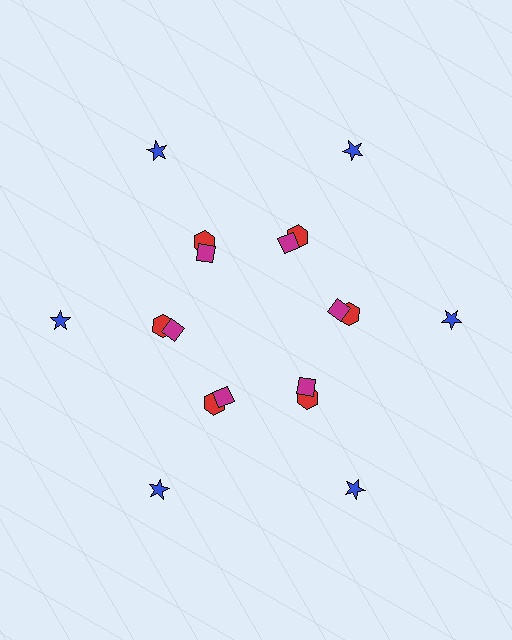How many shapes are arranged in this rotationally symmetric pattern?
There are 18 shapes, arranged in 6 groups of 3.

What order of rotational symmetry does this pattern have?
This pattern has 6-fold rotational symmetry.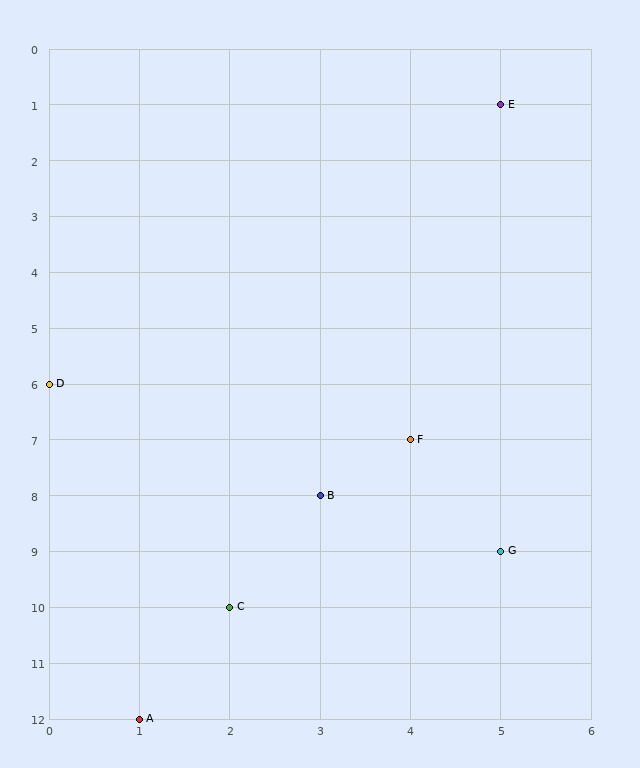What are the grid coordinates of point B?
Point B is at grid coordinates (3, 8).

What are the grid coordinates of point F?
Point F is at grid coordinates (4, 7).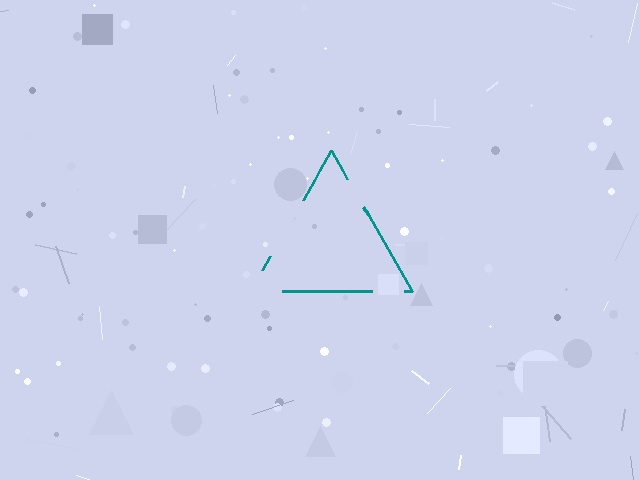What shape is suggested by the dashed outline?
The dashed outline suggests a triangle.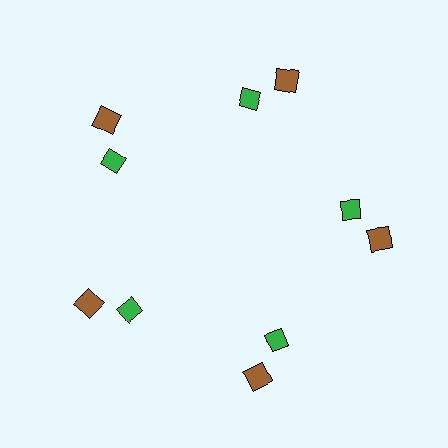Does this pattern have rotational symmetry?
Yes, this pattern has 5-fold rotational symmetry. It looks the same after rotating 72 degrees around the center.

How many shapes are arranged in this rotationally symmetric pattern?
There are 10 shapes, arranged in 5 groups of 2.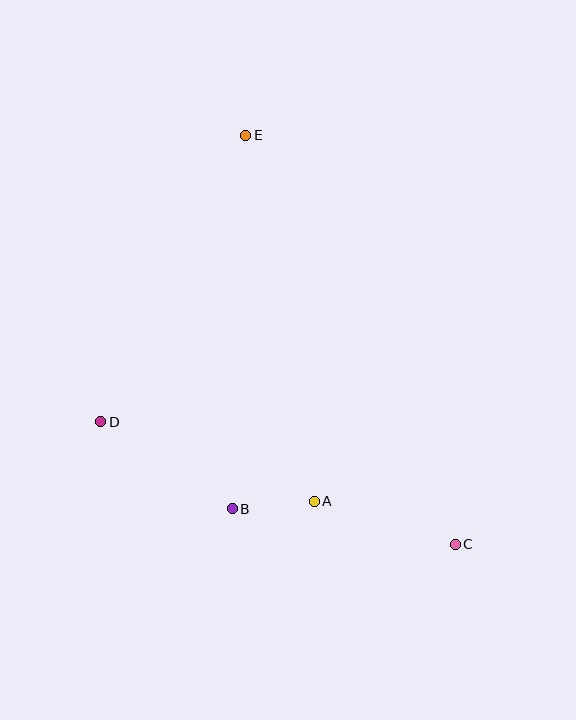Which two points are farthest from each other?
Points C and E are farthest from each other.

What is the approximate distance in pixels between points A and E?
The distance between A and E is approximately 372 pixels.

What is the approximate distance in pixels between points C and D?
The distance between C and D is approximately 375 pixels.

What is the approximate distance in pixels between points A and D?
The distance between A and D is approximately 228 pixels.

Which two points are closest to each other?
Points A and B are closest to each other.